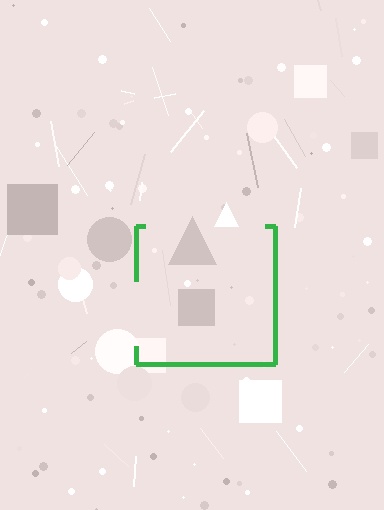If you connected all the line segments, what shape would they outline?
They would outline a square.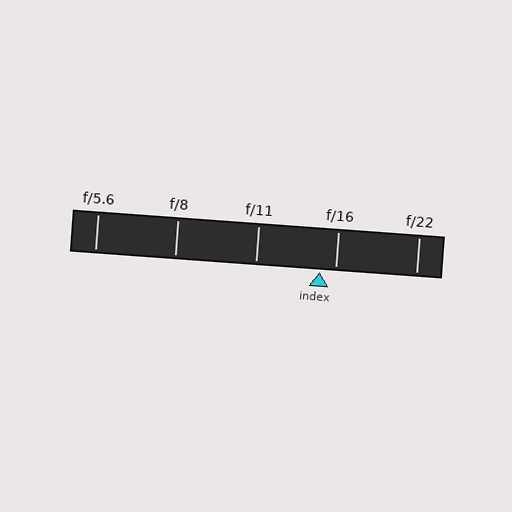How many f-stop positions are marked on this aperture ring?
There are 5 f-stop positions marked.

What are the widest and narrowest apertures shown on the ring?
The widest aperture shown is f/5.6 and the narrowest is f/22.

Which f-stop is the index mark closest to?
The index mark is closest to f/16.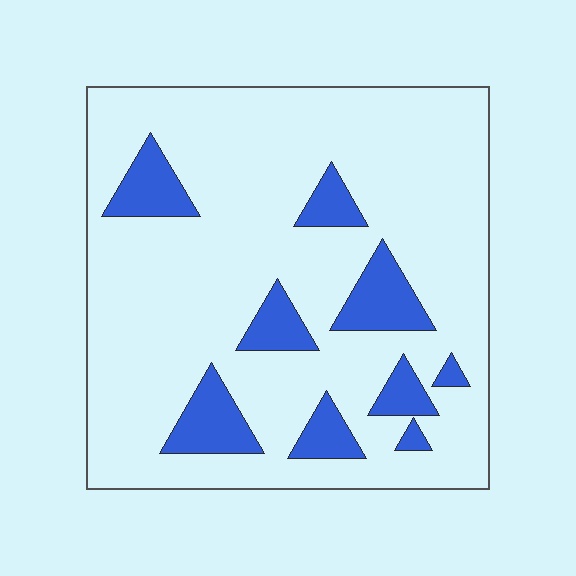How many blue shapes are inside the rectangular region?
9.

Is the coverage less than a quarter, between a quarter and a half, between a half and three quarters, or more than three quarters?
Less than a quarter.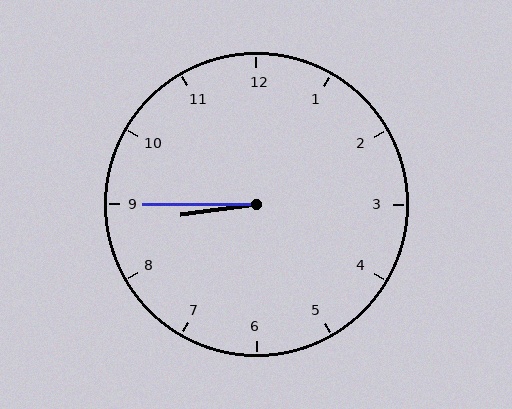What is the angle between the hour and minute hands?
Approximately 8 degrees.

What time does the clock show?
8:45.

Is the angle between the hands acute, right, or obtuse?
It is acute.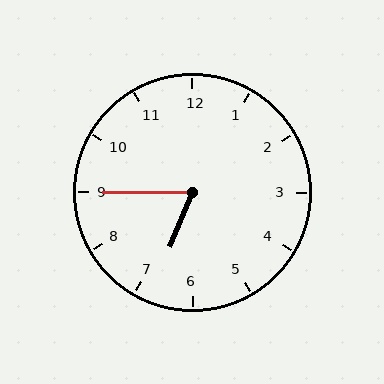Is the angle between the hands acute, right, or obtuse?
It is acute.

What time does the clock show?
6:45.